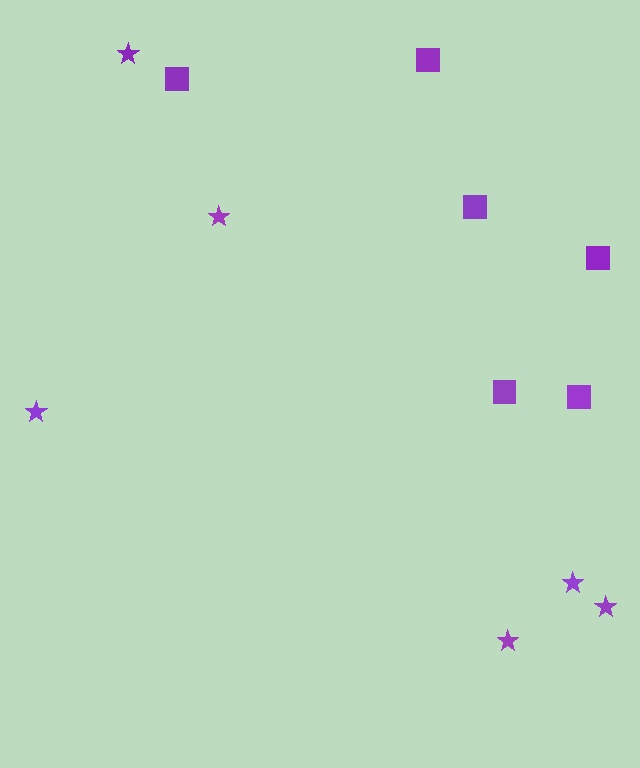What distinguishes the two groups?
There are 2 groups: one group of stars (6) and one group of squares (6).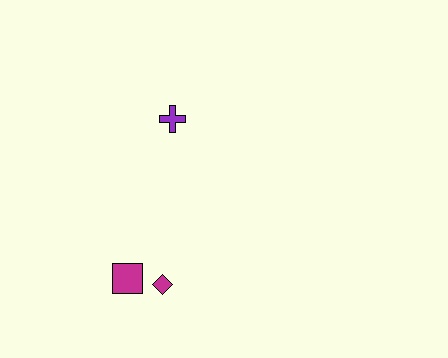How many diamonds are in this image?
There is 1 diamond.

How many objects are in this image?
There are 3 objects.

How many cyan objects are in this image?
There are no cyan objects.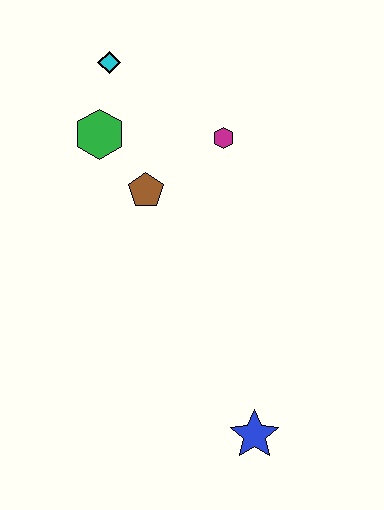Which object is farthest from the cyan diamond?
The blue star is farthest from the cyan diamond.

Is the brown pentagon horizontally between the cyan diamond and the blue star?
Yes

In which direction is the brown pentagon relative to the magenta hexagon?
The brown pentagon is to the left of the magenta hexagon.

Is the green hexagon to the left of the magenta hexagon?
Yes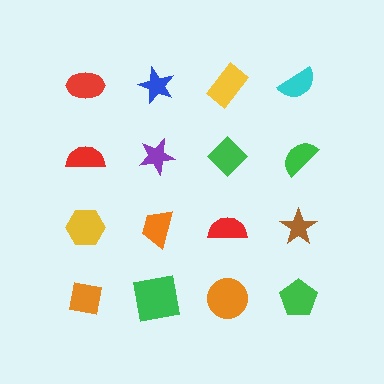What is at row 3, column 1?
A yellow hexagon.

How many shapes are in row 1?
4 shapes.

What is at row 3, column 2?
An orange trapezoid.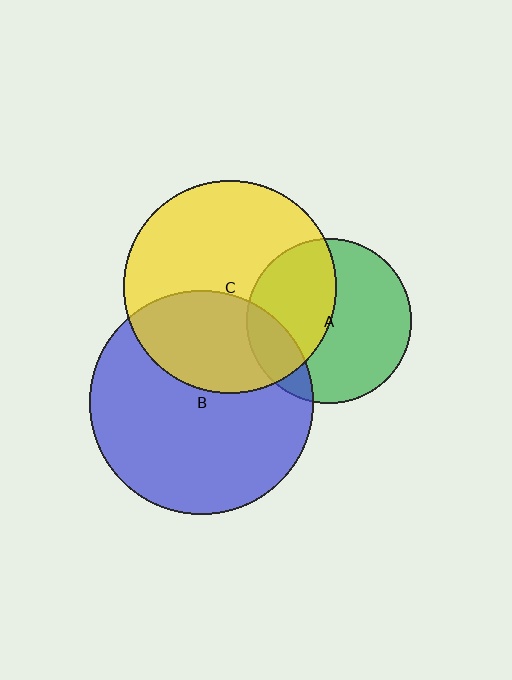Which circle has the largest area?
Circle B (blue).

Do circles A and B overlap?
Yes.